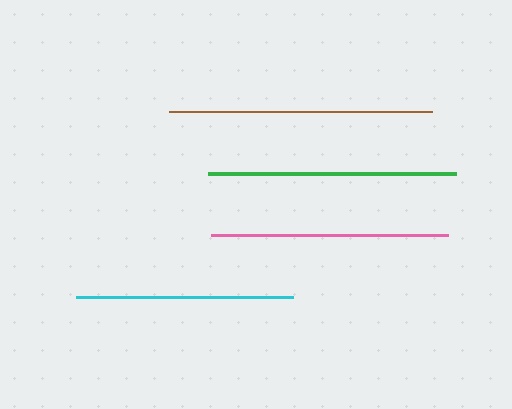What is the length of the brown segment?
The brown segment is approximately 263 pixels long.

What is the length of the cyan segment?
The cyan segment is approximately 217 pixels long.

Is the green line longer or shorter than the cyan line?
The green line is longer than the cyan line.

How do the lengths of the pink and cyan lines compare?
The pink and cyan lines are approximately the same length.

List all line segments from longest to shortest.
From longest to shortest: brown, green, pink, cyan.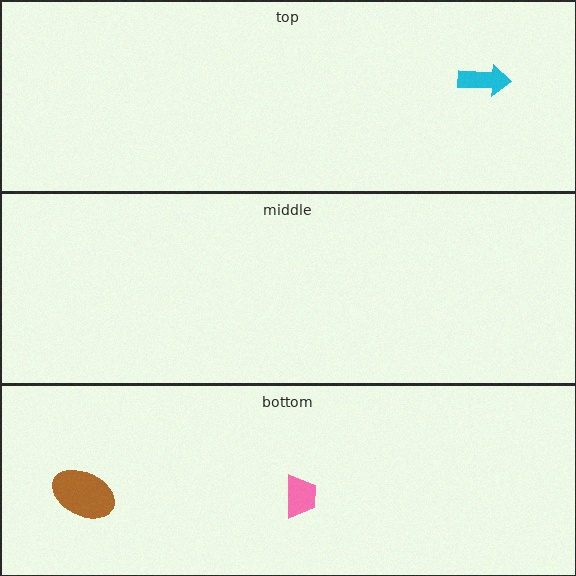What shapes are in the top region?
The cyan arrow.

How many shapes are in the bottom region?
2.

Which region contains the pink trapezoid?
The bottom region.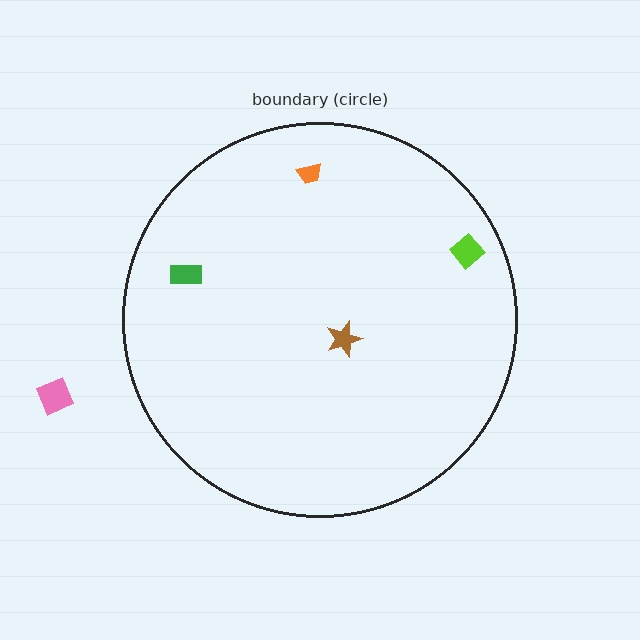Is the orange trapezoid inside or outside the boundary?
Inside.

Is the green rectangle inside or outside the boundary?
Inside.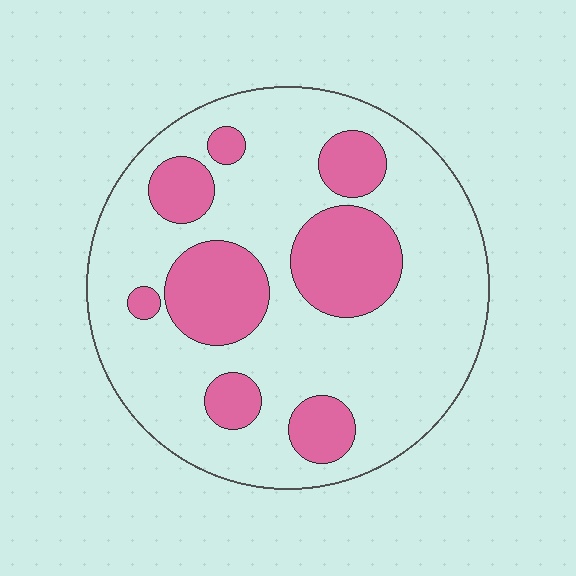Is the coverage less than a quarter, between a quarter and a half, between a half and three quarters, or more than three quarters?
Between a quarter and a half.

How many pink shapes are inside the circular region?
8.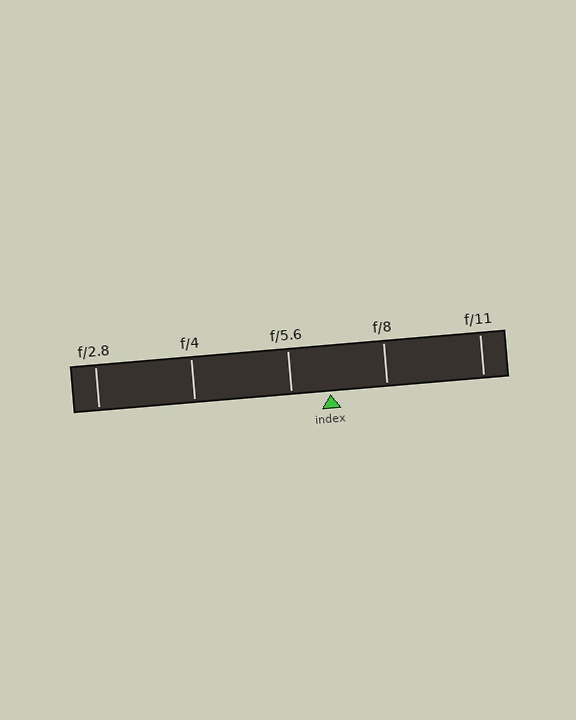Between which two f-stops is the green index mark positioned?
The index mark is between f/5.6 and f/8.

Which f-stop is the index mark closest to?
The index mark is closest to f/5.6.